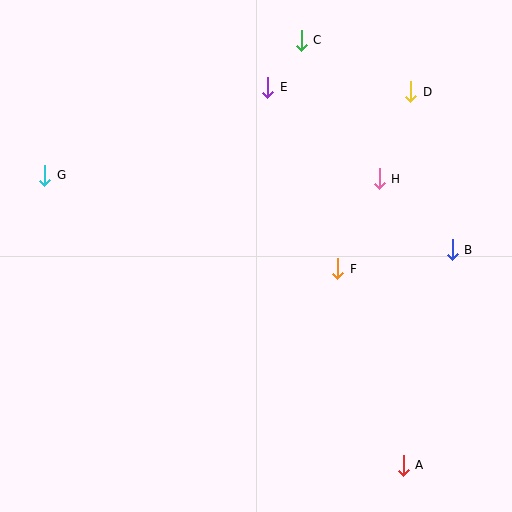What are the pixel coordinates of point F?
Point F is at (338, 269).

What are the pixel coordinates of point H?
Point H is at (379, 179).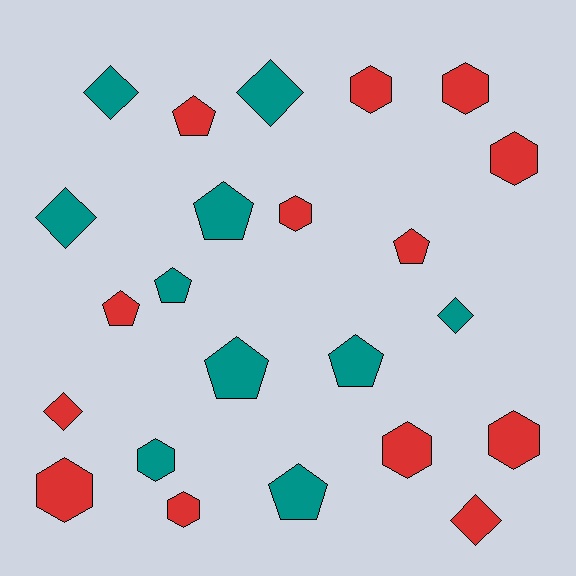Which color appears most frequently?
Red, with 13 objects.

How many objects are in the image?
There are 23 objects.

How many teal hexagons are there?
There is 1 teal hexagon.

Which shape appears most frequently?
Hexagon, with 9 objects.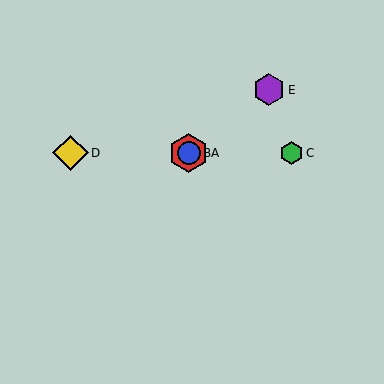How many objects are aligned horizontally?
4 objects (A, B, C, D) are aligned horizontally.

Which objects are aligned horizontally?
Objects A, B, C, D are aligned horizontally.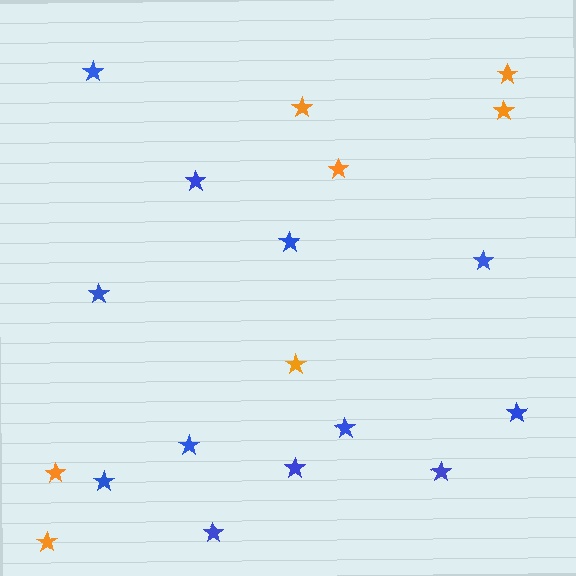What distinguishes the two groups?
There are 2 groups: one group of blue stars (12) and one group of orange stars (7).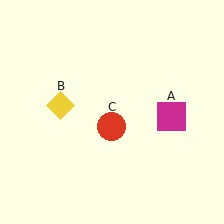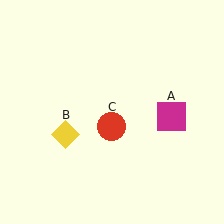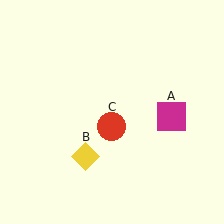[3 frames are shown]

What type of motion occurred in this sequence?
The yellow diamond (object B) rotated counterclockwise around the center of the scene.